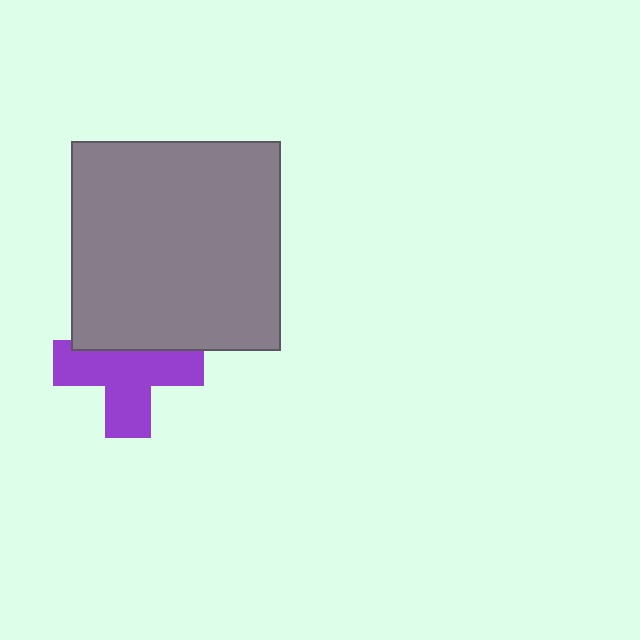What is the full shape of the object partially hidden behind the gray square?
The partially hidden object is a purple cross.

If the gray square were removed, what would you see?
You would see the complete purple cross.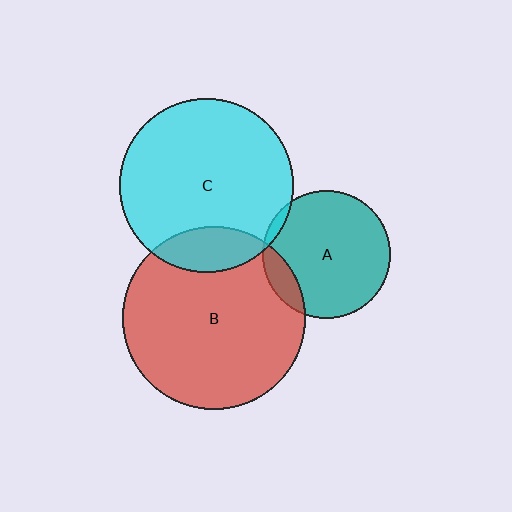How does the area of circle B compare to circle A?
Approximately 2.1 times.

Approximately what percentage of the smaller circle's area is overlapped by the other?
Approximately 15%.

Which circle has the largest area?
Circle B (red).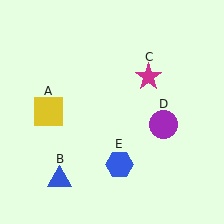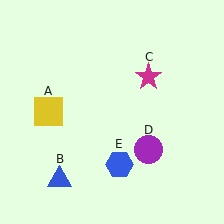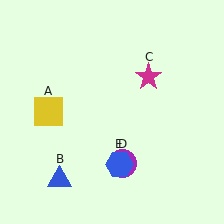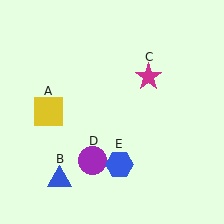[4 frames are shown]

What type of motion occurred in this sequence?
The purple circle (object D) rotated clockwise around the center of the scene.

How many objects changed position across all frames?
1 object changed position: purple circle (object D).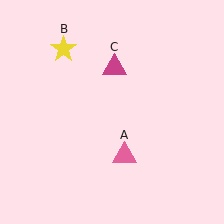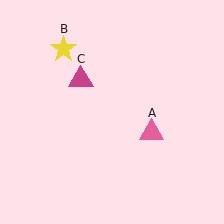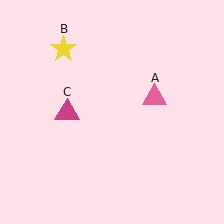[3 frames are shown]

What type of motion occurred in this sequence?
The pink triangle (object A), magenta triangle (object C) rotated counterclockwise around the center of the scene.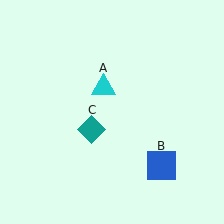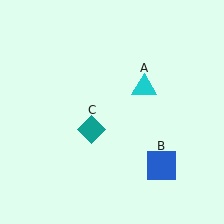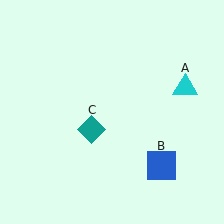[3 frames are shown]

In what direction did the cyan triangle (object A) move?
The cyan triangle (object A) moved right.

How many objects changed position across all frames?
1 object changed position: cyan triangle (object A).